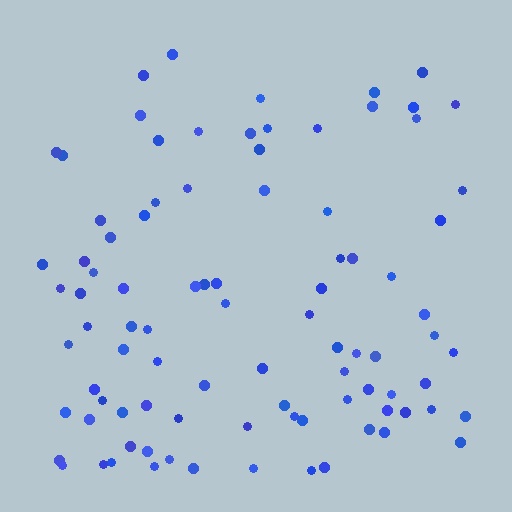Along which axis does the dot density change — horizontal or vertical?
Vertical.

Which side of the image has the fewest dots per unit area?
The top.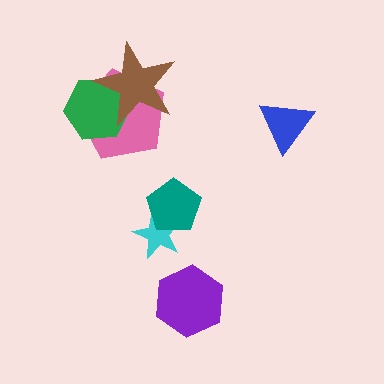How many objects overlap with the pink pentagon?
2 objects overlap with the pink pentagon.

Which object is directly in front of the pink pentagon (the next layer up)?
The green hexagon is directly in front of the pink pentagon.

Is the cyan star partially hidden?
Yes, it is partially covered by another shape.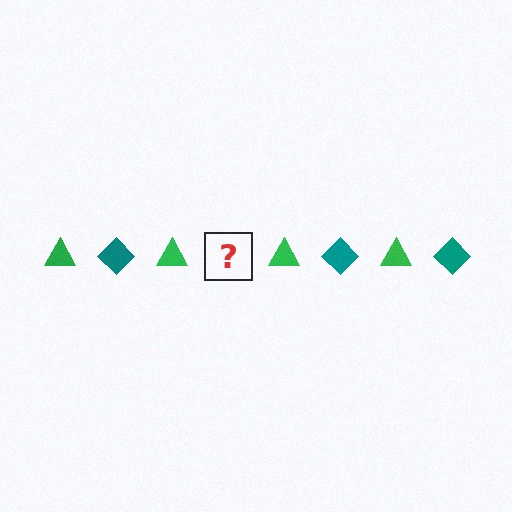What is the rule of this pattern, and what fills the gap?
The rule is that the pattern alternates between green triangle and teal diamond. The gap should be filled with a teal diamond.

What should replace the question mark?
The question mark should be replaced with a teal diamond.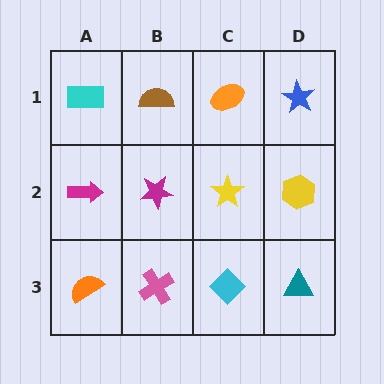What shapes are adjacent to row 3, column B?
A magenta star (row 2, column B), an orange semicircle (row 3, column A), a cyan diamond (row 3, column C).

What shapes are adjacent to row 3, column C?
A yellow star (row 2, column C), a pink cross (row 3, column B), a teal triangle (row 3, column D).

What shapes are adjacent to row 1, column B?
A magenta star (row 2, column B), a cyan rectangle (row 1, column A), an orange ellipse (row 1, column C).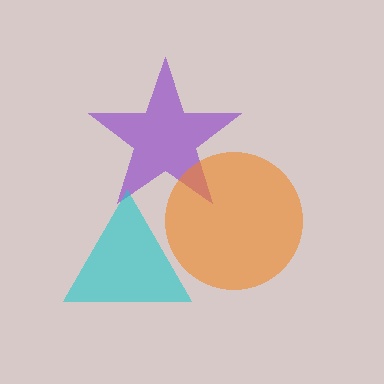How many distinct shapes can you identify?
There are 3 distinct shapes: a purple star, an orange circle, a cyan triangle.